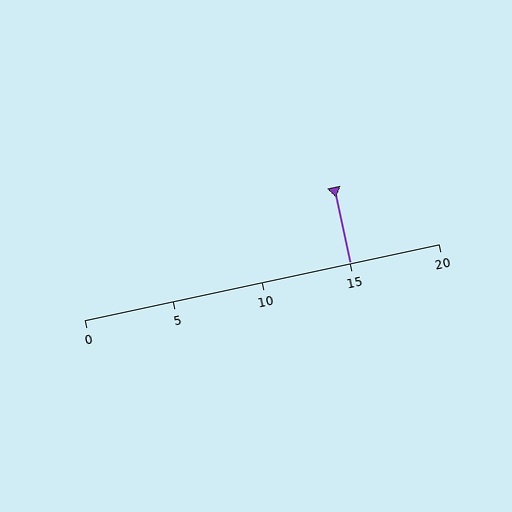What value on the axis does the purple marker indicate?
The marker indicates approximately 15.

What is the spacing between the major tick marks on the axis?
The major ticks are spaced 5 apart.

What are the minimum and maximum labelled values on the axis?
The axis runs from 0 to 20.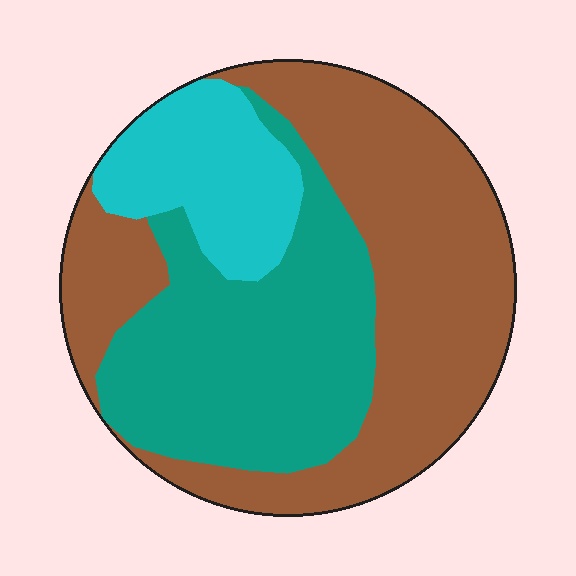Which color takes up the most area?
Brown, at roughly 50%.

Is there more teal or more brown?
Brown.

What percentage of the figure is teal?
Teal takes up about one third (1/3) of the figure.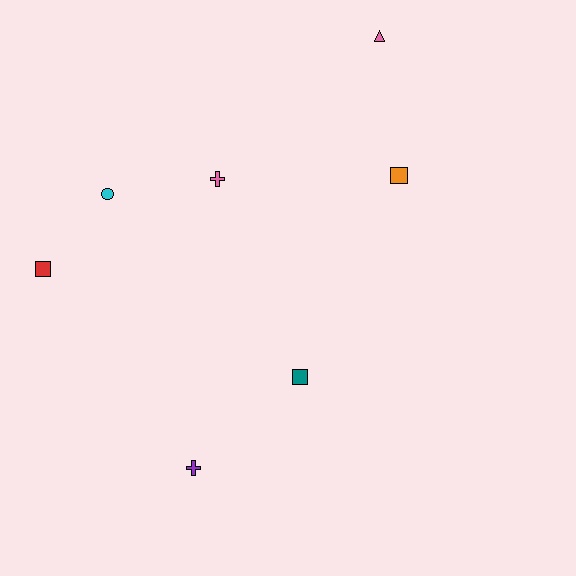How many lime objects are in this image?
There are no lime objects.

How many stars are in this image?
There are no stars.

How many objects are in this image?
There are 7 objects.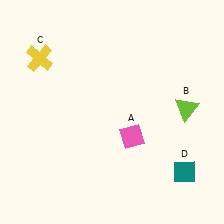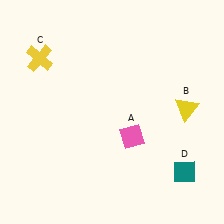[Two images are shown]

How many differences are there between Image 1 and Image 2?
There is 1 difference between the two images.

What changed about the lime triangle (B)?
In Image 1, B is lime. In Image 2, it changed to yellow.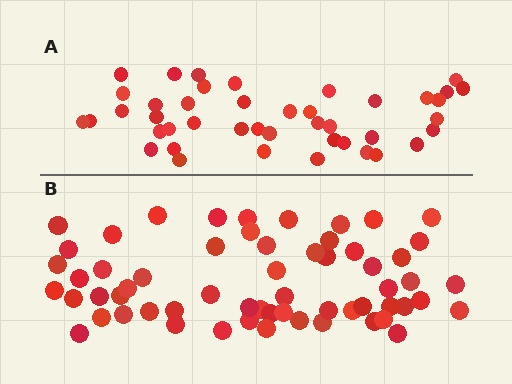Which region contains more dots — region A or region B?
Region B (the bottom region) has more dots.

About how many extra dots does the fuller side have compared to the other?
Region B has approximately 15 more dots than region A.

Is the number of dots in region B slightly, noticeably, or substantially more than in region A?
Region B has noticeably more, but not dramatically so. The ratio is roughly 1.4 to 1.